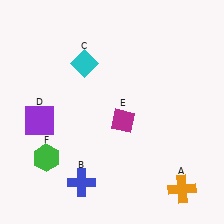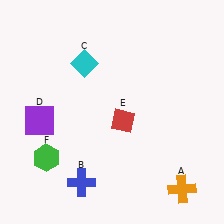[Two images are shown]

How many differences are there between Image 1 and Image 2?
There is 1 difference between the two images.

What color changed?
The diamond (E) changed from magenta in Image 1 to red in Image 2.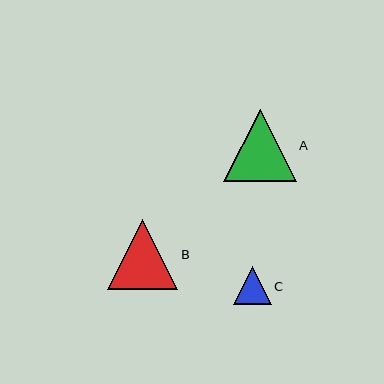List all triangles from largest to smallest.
From largest to smallest: A, B, C.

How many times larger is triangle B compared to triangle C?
Triangle B is approximately 1.9 times the size of triangle C.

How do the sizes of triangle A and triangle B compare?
Triangle A and triangle B are approximately the same size.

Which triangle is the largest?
Triangle A is the largest with a size of approximately 72 pixels.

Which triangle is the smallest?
Triangle C is the smallest with a size of approximately 38 pixels.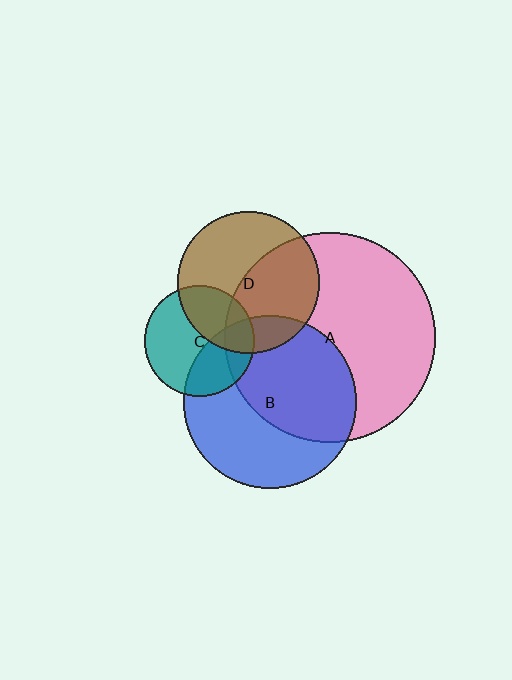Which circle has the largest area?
Circle A (pink).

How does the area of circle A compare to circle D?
Approximately 2.2 times.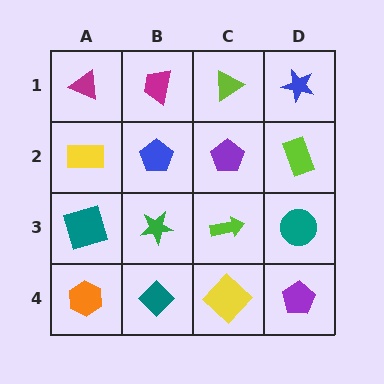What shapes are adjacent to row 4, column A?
A teal square (row 3, column A), a teal diamond (row 4, column B).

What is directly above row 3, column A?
A yellow rectangle.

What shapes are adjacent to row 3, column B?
A blue pentagon (row 2, column B), a teal diamond (row 4, column B), a teal square (row 3, column A), a lime arrow (row 3, column C).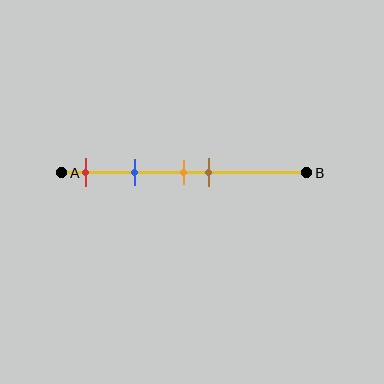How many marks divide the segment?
There are 4 marks dividing the segment.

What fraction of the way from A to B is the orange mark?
The orange mark is approximately 50% (0.5) of the way from A to B.